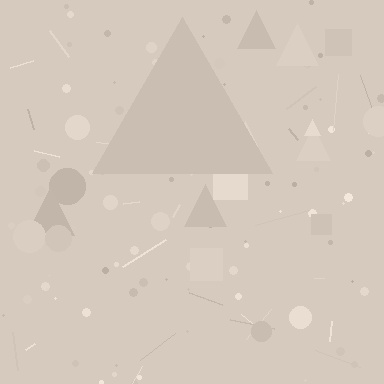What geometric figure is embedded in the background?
A triangle is embedded in the background.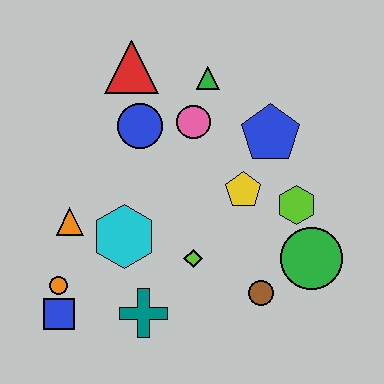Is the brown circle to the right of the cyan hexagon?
Yes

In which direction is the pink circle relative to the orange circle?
The pink circle is above the orange circle.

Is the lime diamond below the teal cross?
No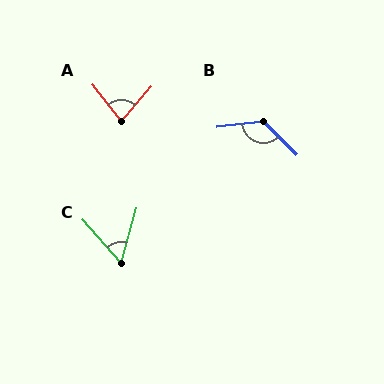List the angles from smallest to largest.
C (57°), A (79°), B (128°).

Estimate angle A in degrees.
Approximately 79 degrees.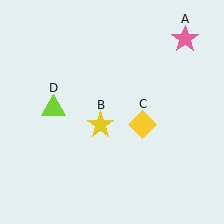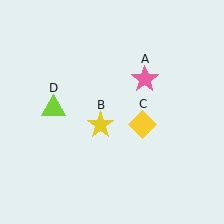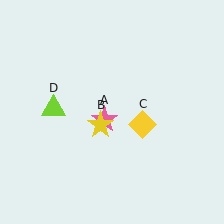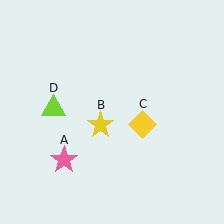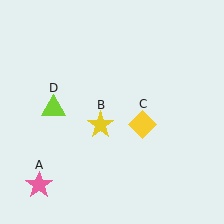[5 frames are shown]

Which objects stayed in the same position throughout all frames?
Yellow star (object B) and yellow diamond (object C) and lime triangle (object D) remained stationary.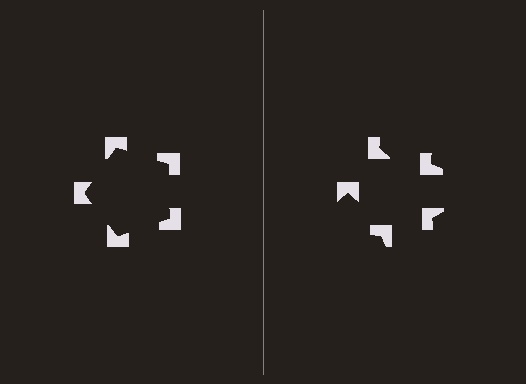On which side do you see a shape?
An illusory pentagon appears on the left side. On the right side the wedge cuts are rotated, so no coherent shape forms.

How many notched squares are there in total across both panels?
10 — 5 on each side.